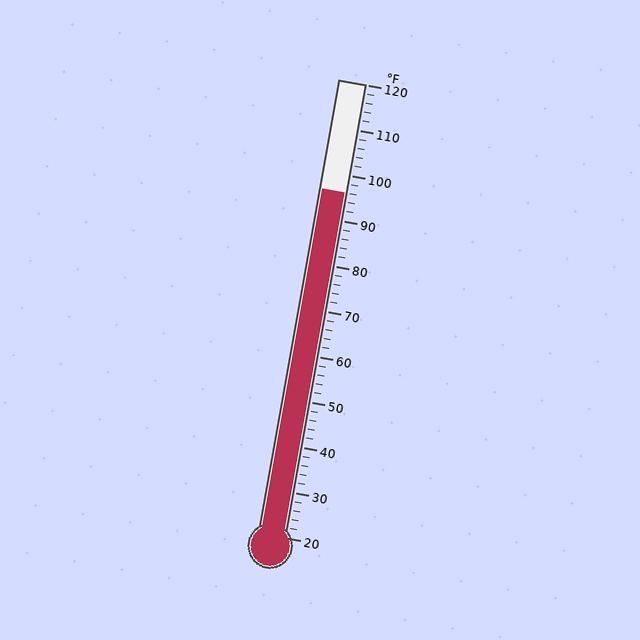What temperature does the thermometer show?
The thermometer shows approximately 96°F.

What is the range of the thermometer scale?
The thermometer scale ranges from 20°F to 120°F.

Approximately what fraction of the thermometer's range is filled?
The thermometer is filled to approximately 75% of its range.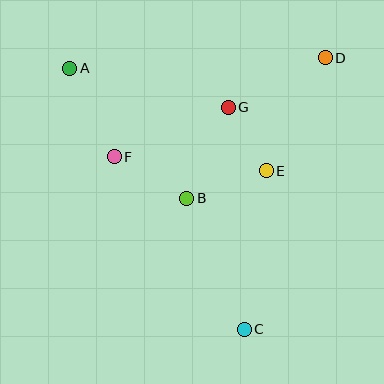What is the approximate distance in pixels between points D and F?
The distance between D and F is approximately 233 pixels.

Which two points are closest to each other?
Points E and G are closest to each other.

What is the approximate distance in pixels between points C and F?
The distance between C and F is approximately 216 pixels.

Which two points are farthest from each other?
Points A and C are farthest from each other.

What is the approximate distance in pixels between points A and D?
The distance between A and D is approximately 256 pixels.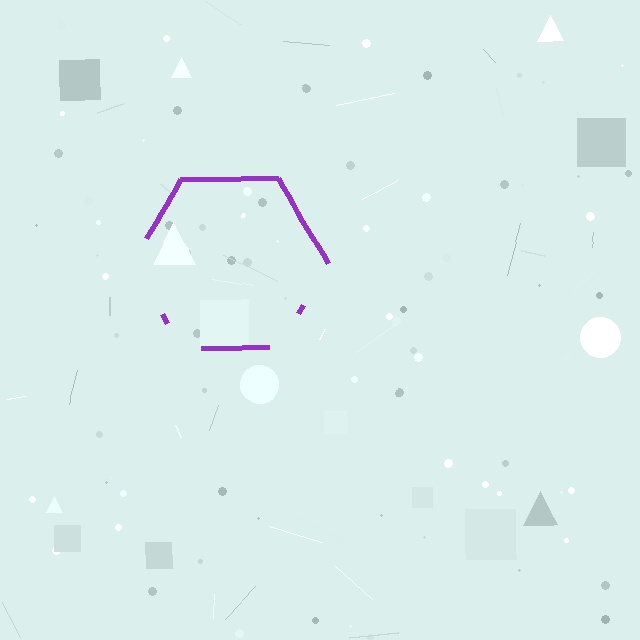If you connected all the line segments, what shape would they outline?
They would outline a hexagon.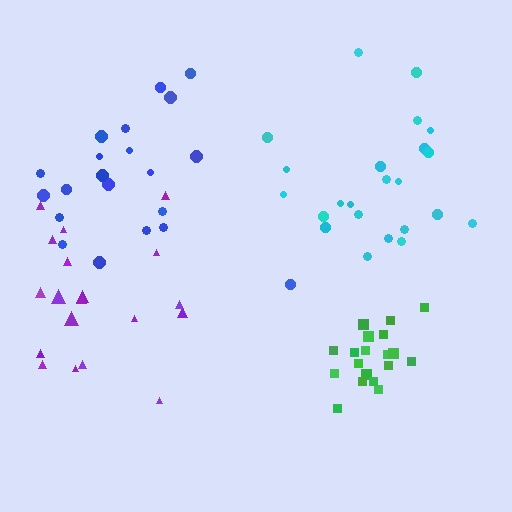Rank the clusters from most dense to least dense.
green, cyan, purple, blue.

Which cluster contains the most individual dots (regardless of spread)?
Cyan (23).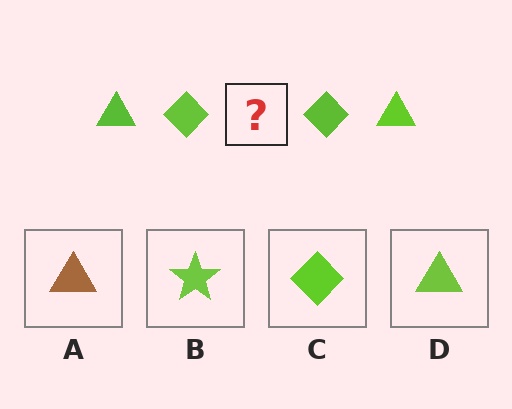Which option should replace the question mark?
Option D.